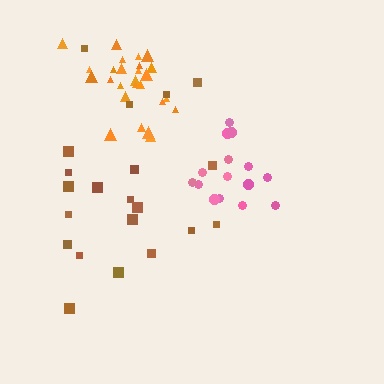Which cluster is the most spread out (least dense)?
Brown.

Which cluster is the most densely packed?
Orange.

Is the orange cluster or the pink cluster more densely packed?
Orange.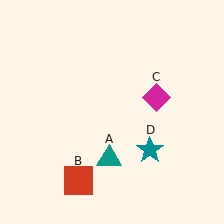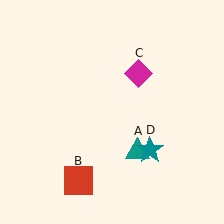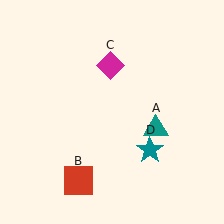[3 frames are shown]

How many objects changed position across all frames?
2 objects changed position: teal triangle (object A), magenta diamond (object C).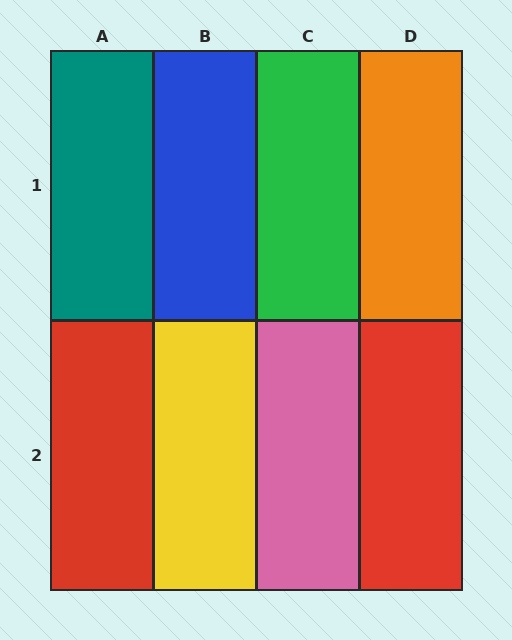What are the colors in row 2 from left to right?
Red, yellow, pink, red.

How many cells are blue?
1 cell is blue.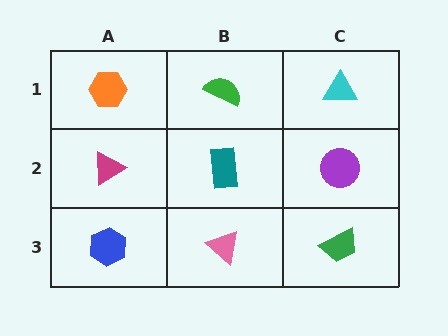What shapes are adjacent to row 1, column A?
A magenta triangle (row 2, column A), a green semicircle (row 1, column B).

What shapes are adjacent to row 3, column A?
A magenta triangle (row 2, column A), a pink triangle (row 3, column B).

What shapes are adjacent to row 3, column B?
A teal rectangle (row 2, column B), a blue hexagon (row 3, column A), a green trapezoid (row 3, column C).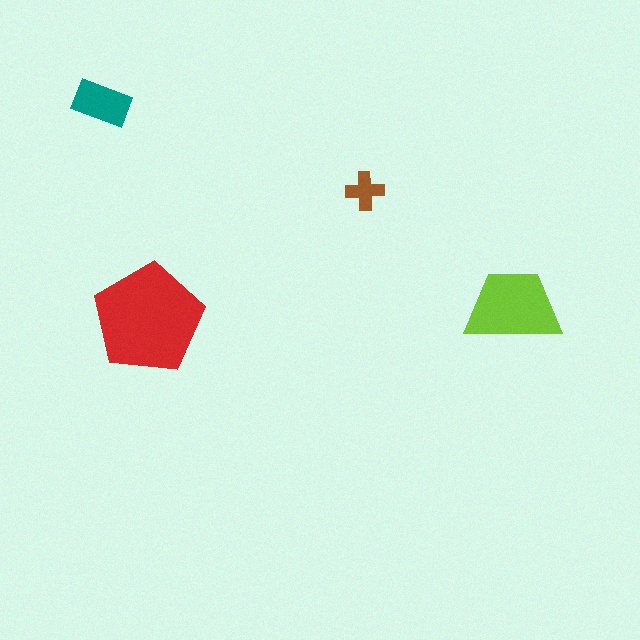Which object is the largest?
The red pentagon.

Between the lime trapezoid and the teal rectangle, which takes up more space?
The lime trapezoid.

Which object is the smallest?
The brown cross.